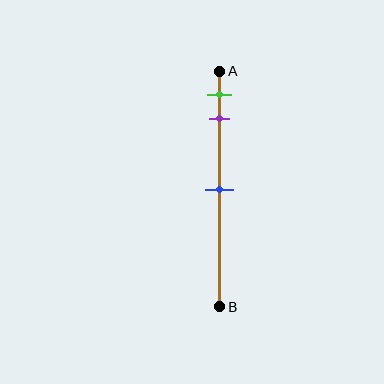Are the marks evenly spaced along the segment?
No, the marks are not evenly spaced.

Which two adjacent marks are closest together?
The green and purple marks are the closest adjacent pair.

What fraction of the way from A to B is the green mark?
The green mark is approximately 10% (0.1) of the way from A to B.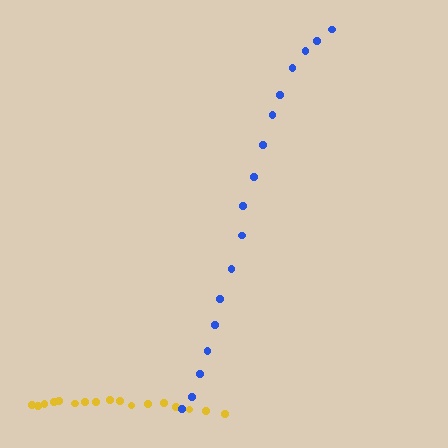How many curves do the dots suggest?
There are 2 distinct paths.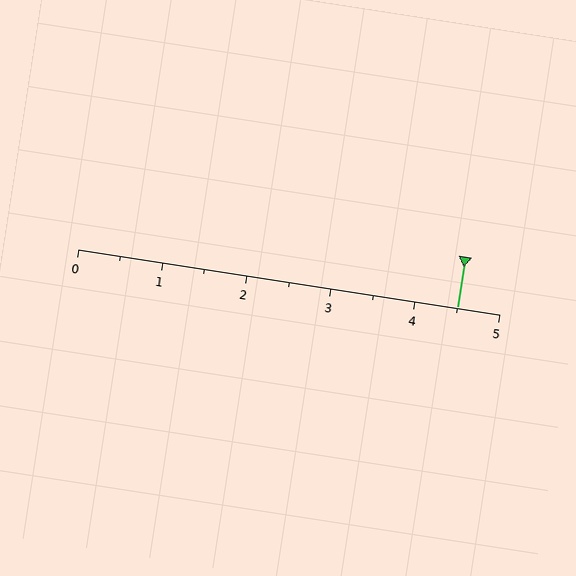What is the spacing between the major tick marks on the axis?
The major ticks are spaced 1 apart.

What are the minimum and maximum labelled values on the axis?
The axis runs from 0 to 5.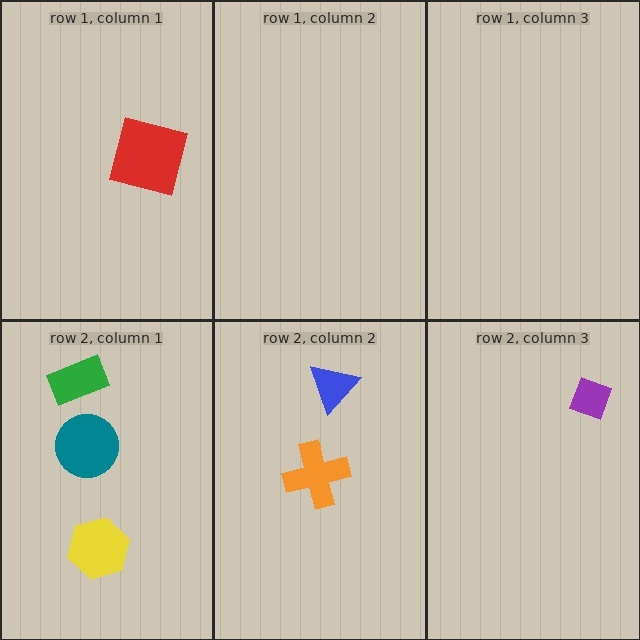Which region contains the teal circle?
The row 2, column 1 region.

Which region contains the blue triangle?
The row 2, column 2 region.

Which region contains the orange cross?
The row 2, column 2 region.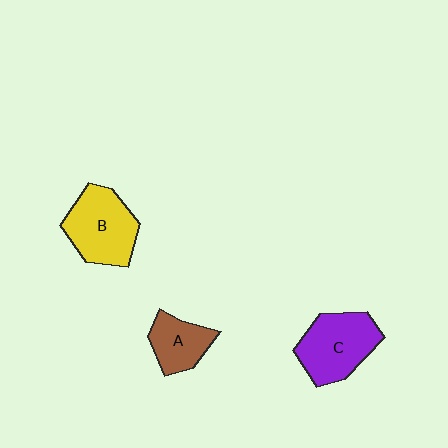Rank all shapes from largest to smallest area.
From largest to smallest: B (yellow), C (purple), A (brown).